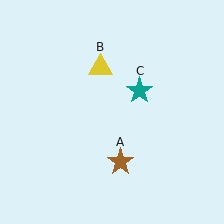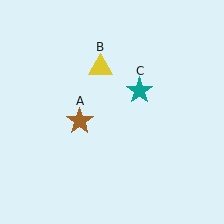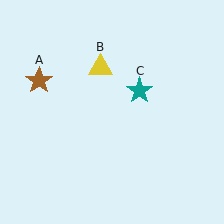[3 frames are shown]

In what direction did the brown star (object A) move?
The brown star (object A) moved up and to the left.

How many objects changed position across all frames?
1 object changed position: brown star (object A).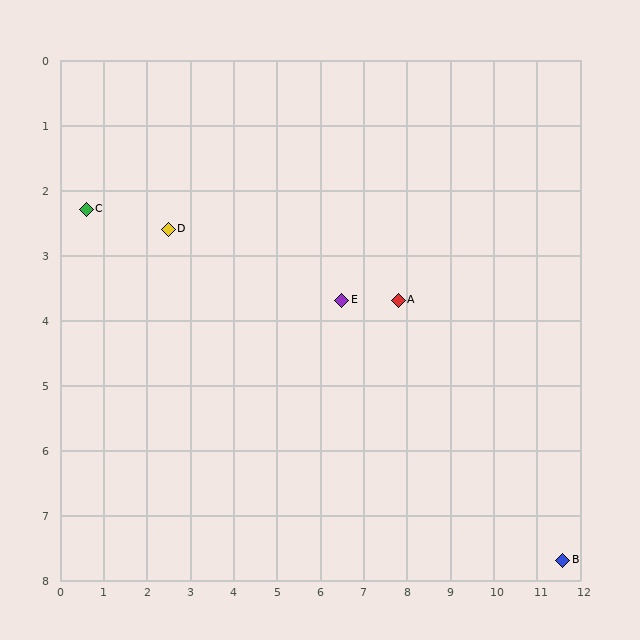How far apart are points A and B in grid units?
Points A and B are about 5.5 grid units apart.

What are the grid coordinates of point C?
Point C is at approximately (0.6, 2.3).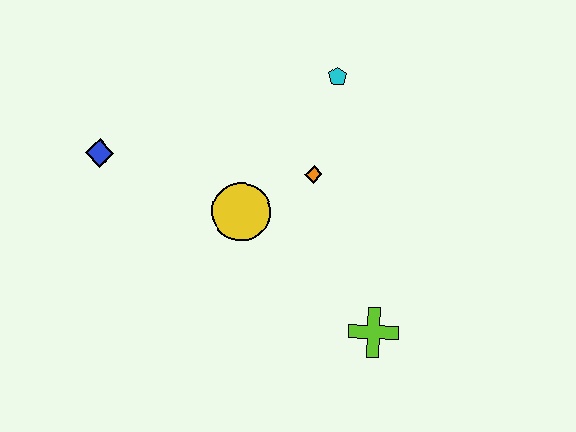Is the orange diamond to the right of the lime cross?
No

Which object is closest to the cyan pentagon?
The orange diamond is closest to the cyan pentagon.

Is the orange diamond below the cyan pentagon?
Yes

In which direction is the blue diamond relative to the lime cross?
The blue diamond is to the left of the lime cross.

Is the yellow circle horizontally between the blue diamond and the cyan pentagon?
Yes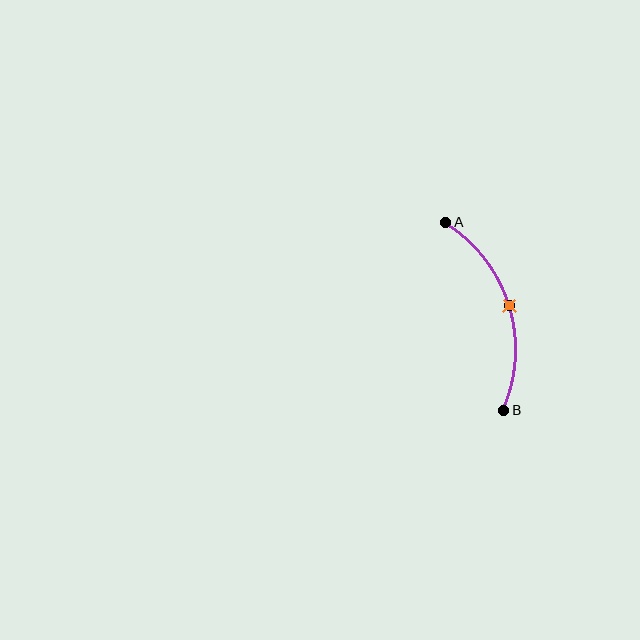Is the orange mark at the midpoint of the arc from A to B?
Yes. The orange mark lies on the arc at equal arc-length from both A and B — it is the arc midpoint.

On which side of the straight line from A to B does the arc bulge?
The arc bulges to the right of the straight line connecting A and B.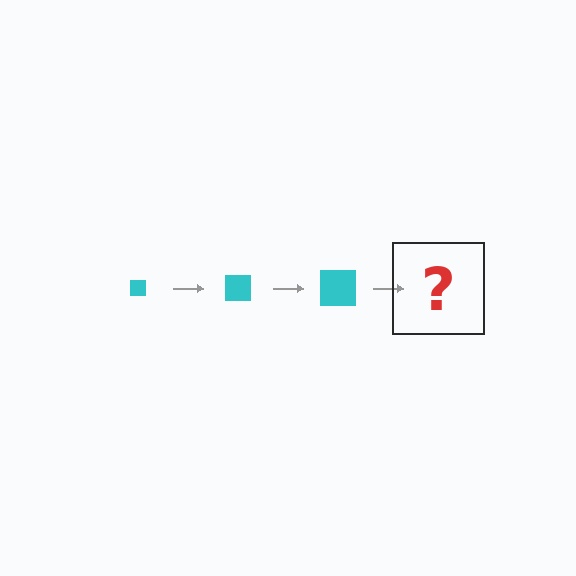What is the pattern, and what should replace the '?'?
The pattern is that the square gets progressively larger each step. The '?' should be a cyan square, larger than the previous one.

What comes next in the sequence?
The next element should be a cyan square, larger than the previous one.